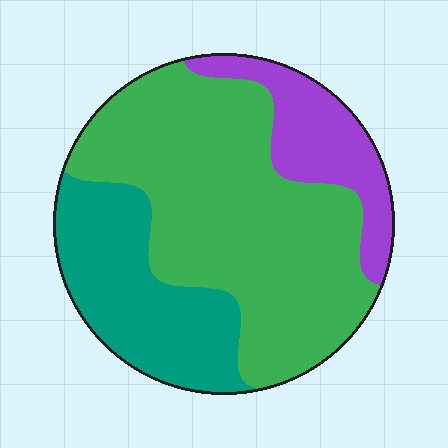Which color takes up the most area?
Green, at roughly 55%.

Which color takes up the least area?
Purple, at roughly 15%.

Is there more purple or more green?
Green.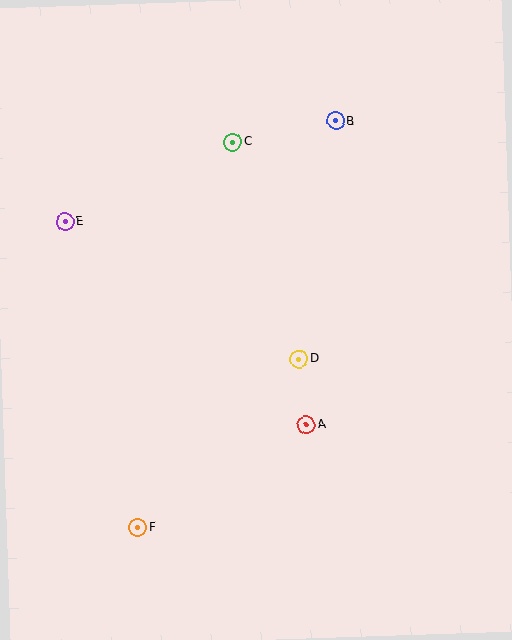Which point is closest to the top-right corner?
Point B is closest to the top-right corner.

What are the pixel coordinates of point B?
Point B is at (336, 121).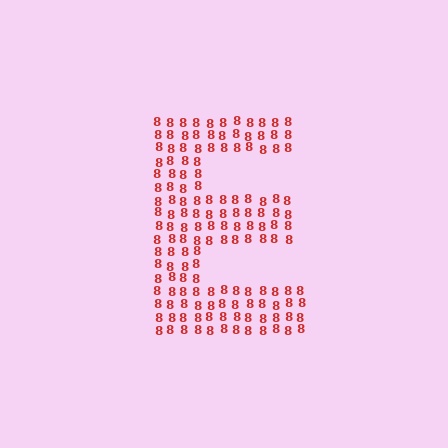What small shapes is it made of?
It is made of small digit 8's.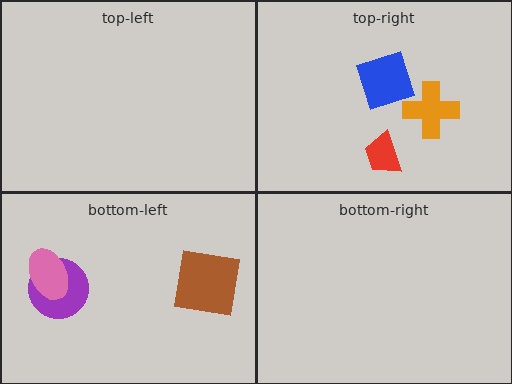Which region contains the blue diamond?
The top-right region.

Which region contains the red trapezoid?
The top-right region.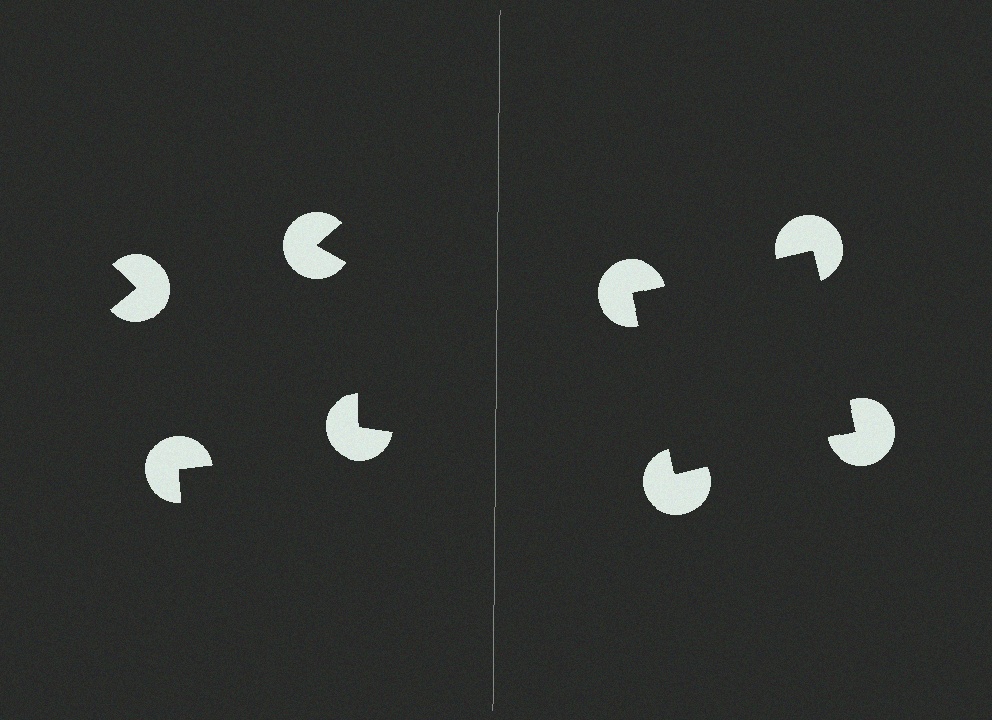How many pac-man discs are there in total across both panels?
8 — 4 on each side.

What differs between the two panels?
The pac-man discs are positioned identically on both sides; only the wedge orientations differ. On the right they align to a square; on the left they are misaligned.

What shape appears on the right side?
An illusory square.